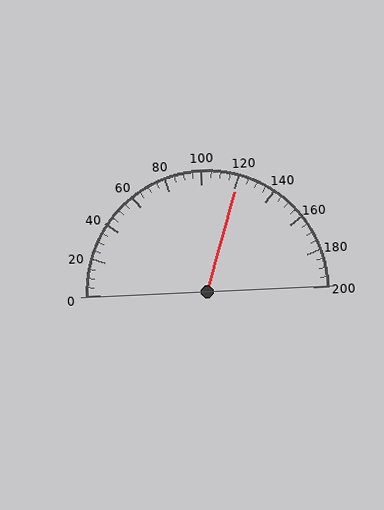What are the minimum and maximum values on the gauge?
The gauge ranges from 0 to 200.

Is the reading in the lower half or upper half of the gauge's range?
The reading is in the upper half of the range (0 to 200).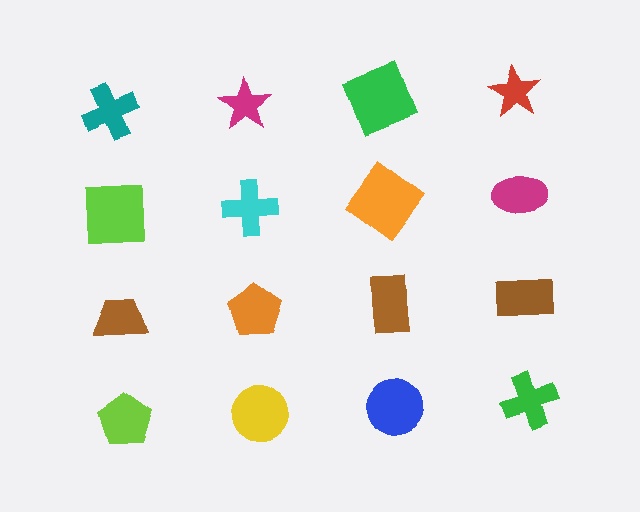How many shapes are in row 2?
4 shapes.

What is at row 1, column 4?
A red star.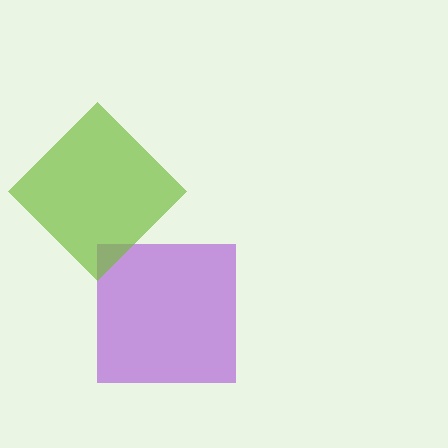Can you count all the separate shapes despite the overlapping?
Yes, there are 2 separate shapes.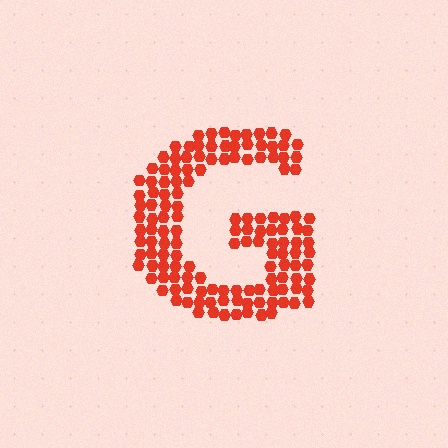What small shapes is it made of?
It is made of small hexagons.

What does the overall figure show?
The overall figure shows the letter G.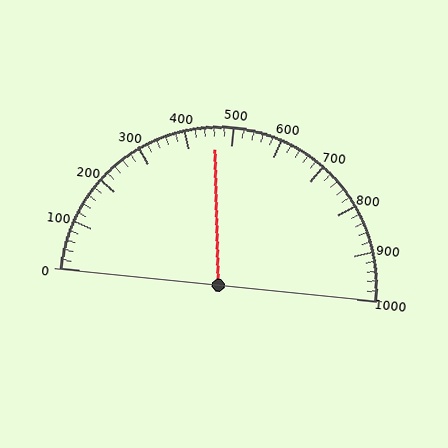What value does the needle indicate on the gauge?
The needle indicates approximately 460.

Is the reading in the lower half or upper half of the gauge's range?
The reading is in the lower half of the range (0 to 1000).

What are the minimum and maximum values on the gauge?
The gauge ranges from 0 to 1000.